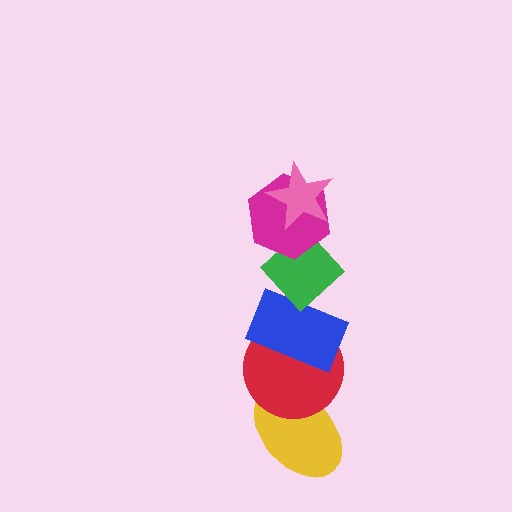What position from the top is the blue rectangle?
The blue rectangle is 4th from the top.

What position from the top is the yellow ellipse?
The yellow ellipse is 6th from the top.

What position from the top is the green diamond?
The green diamond is 3rd from the top.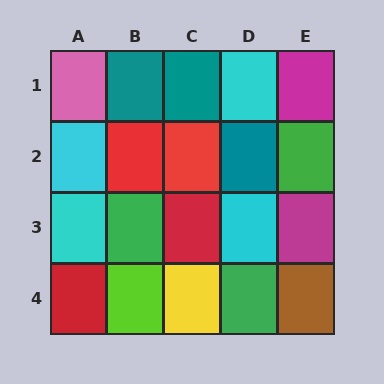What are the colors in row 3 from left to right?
Cyan, green, red, cyan, magenta.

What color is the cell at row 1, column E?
Magenta.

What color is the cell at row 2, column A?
Cyan.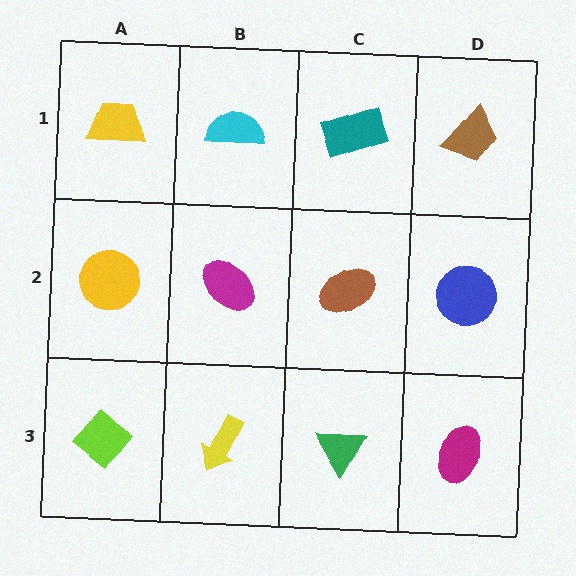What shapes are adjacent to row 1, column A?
A yellow circle (row 2, column A), a cyan semicircle (row 1, column B).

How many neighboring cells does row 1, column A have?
2.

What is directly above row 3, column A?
A yellow circle.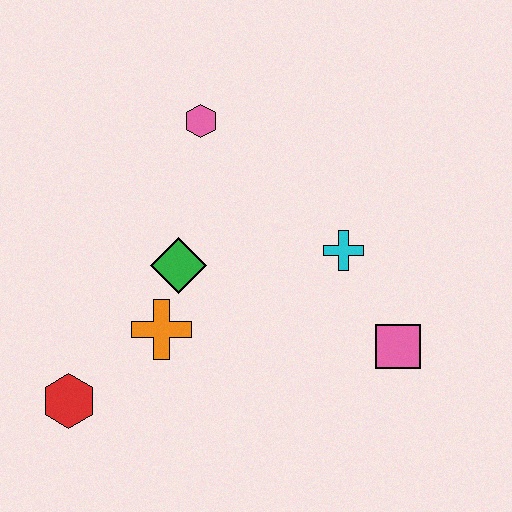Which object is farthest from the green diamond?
The pink square is farthest from the green diamond.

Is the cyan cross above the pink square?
Yes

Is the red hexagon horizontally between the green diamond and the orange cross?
No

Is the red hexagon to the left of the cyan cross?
Yes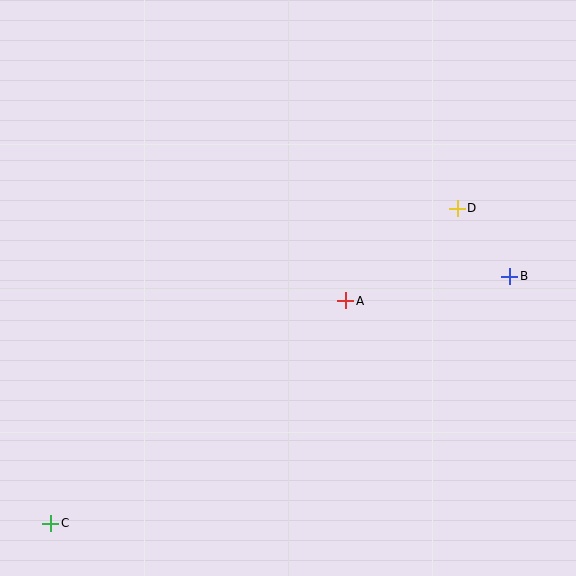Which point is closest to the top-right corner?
Point D is closest to the top-right corner.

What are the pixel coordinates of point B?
Point B is at (510, 276).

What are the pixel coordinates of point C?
Point C is at (51, 523).